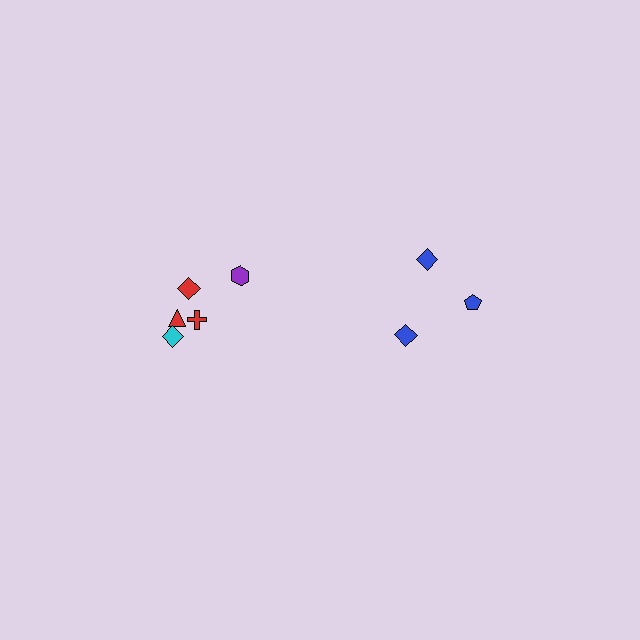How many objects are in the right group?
There are 3 objects.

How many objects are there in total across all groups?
There are 8 objects.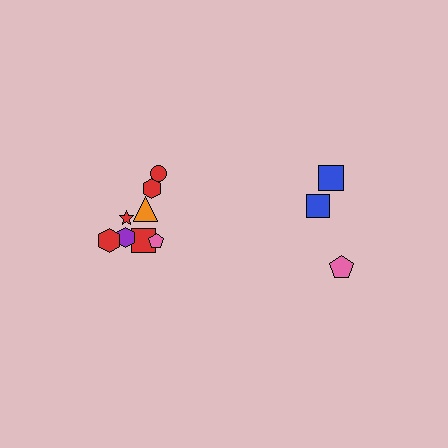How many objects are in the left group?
There are 8 objects.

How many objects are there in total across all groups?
There are 11 objects.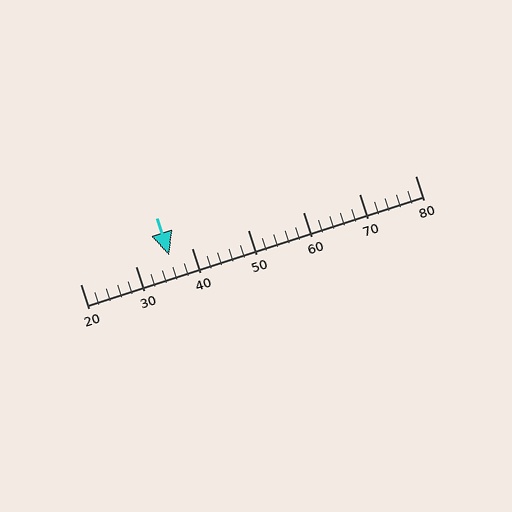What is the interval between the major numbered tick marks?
The major tick marks are spaced 10 units apart.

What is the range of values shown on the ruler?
The ruler shows values from 20 to 80.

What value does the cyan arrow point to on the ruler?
The cyan arrow points to approximately 36.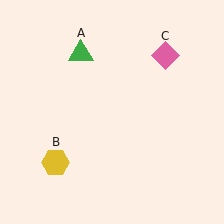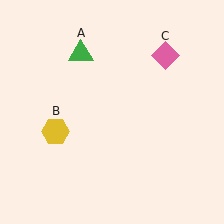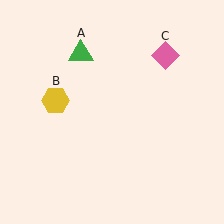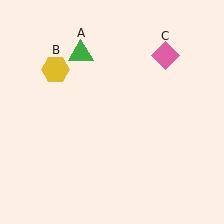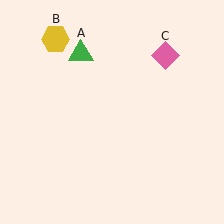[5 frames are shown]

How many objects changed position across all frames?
1 object changed position: yellow hexagon (object B).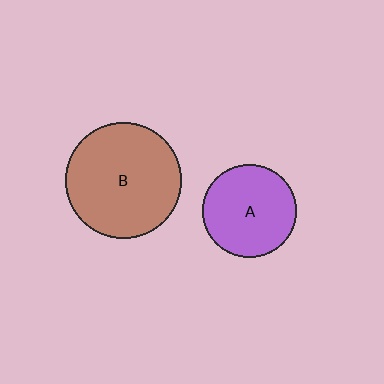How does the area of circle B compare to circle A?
Approximately 1.5 times.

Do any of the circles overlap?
No, none of the circles overlap.